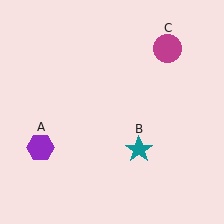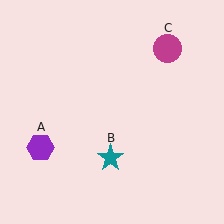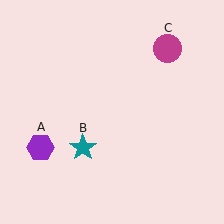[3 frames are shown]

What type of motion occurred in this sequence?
The teal star (object B) rotated clockwise around the center of the scene.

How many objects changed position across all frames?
1 object changed position: teal star (object B).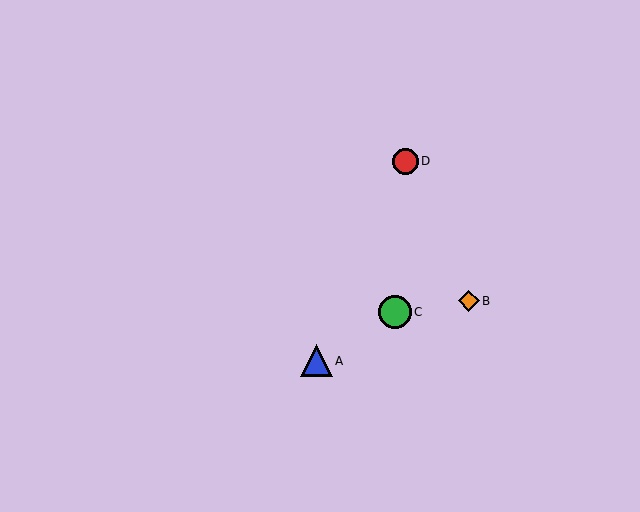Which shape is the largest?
The green circle (labeled C) is the largest.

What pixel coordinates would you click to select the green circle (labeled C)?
Click at (395, 312) to select the green circle C.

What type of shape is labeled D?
Shape D is a red circle.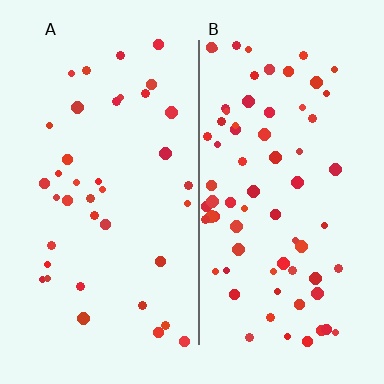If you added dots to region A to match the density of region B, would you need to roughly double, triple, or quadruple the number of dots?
Approximately double.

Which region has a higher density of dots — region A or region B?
B (the right).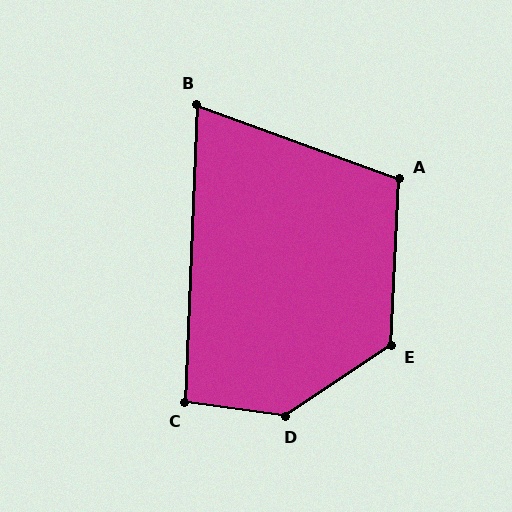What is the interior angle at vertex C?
Approximately 95 degrees (obtuse).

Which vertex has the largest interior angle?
D, at approximately 139 degrees.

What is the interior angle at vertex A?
Approximately 107 degrees (obtuse).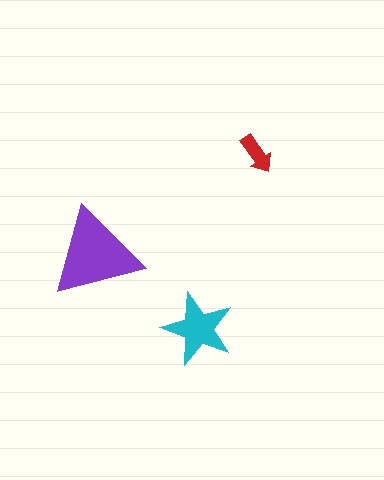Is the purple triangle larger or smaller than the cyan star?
Larger.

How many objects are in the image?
There are 3 objects in the image.